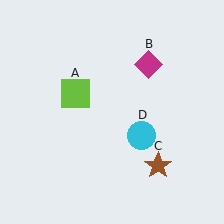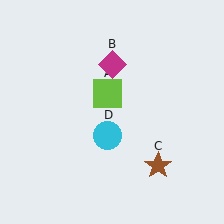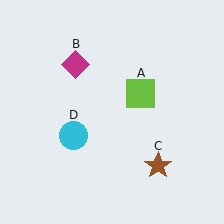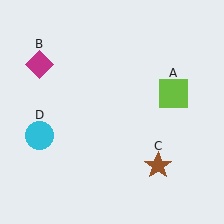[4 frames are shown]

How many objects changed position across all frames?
3 objects changed position: lime square (object A), magenta diamond (object B), cyan circle (object D).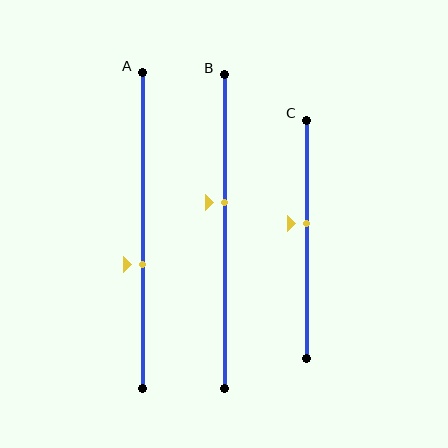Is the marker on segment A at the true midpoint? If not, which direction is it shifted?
No, the marker on segment A is shifted downward by about 11% of the segment length.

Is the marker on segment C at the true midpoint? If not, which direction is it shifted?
No, the marker on segment C is shifted upward by about 7% of the segment length.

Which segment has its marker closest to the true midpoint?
Segment C has its marker closest to the true midpoint.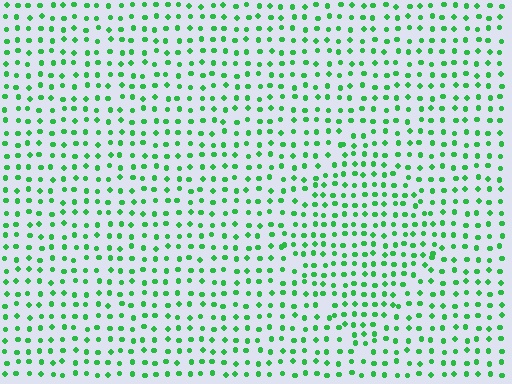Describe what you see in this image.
The image contains small green elements arranged at two different densities. A diamond-shaped region is visible where the elements are more densely packed than the surrounding area.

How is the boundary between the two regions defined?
The boundary is defined by a change in element density (approximately 1.3x ratio). All elements are the same color, size, and shape.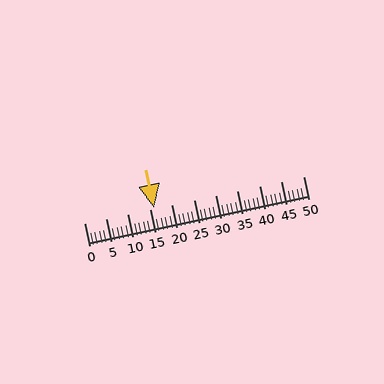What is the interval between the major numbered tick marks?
The major tick marks are spaced 5 units apart.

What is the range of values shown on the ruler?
The ruler shows values from 0 to 50.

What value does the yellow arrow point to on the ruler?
The yellow arrow points to approximately 16.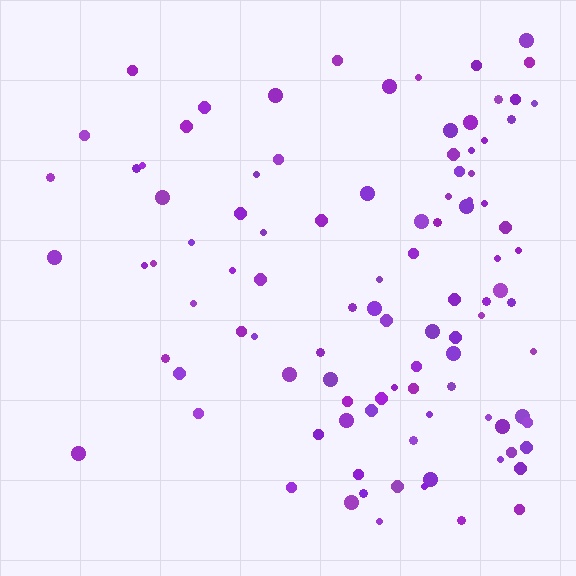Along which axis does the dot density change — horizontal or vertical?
Horizontal.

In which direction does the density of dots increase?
From left to right, with the right side densest.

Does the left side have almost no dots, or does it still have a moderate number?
Still a moderate number, just noticeably fewer than the right.